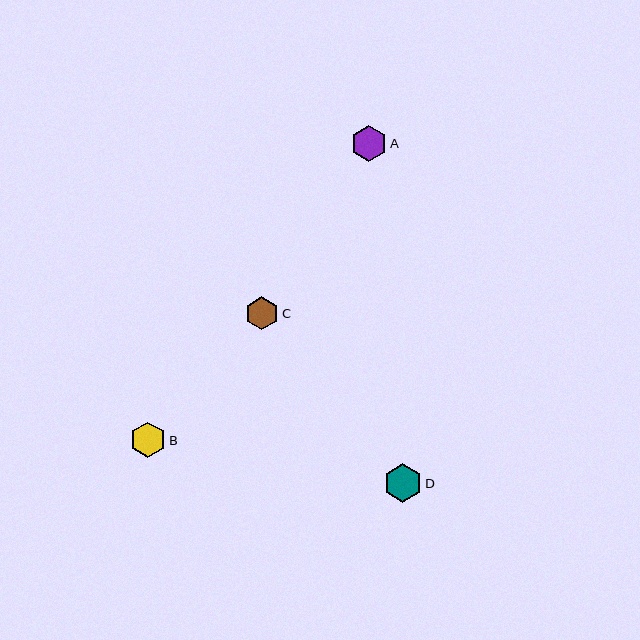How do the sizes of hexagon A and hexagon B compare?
Hexagon A and hexagon B are approximately the same size.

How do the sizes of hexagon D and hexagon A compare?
Hexagon D and hexagon A are approximately the same size.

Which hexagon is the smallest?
Hexagon C is the smallest with a size of approximately 33 pixels.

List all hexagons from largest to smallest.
From largest to smallest: D, A, B, C.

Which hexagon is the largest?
Hexagon D is the largest with a size of approximately 39 pixels.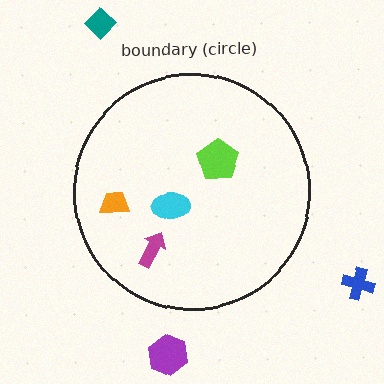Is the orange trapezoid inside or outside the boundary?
Inside.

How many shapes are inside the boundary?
4 inside, 3 outside.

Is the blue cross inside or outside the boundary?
Outside.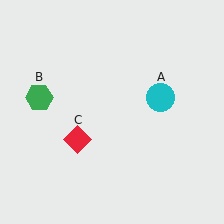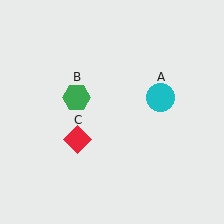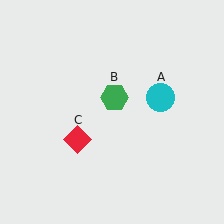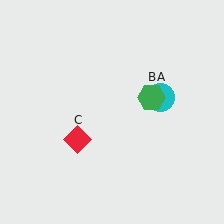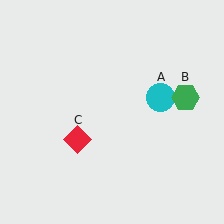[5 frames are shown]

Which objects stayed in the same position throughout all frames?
Cyan circle (object A) and red diamond (object C) remained stationary.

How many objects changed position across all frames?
1 object changed position: green hexagon (object B).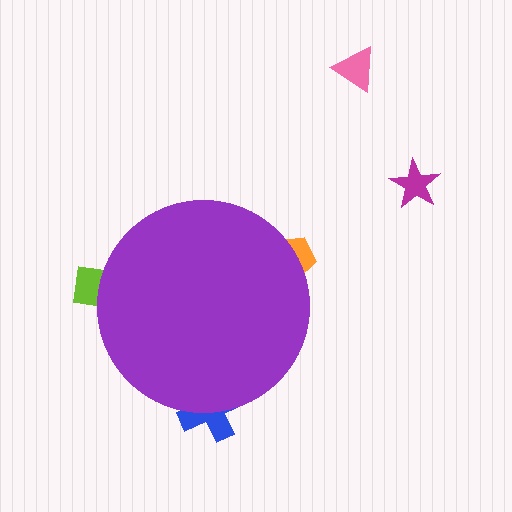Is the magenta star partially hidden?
No, the magenta star is fully visible.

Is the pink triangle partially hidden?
No, the pink triangle is fully visible.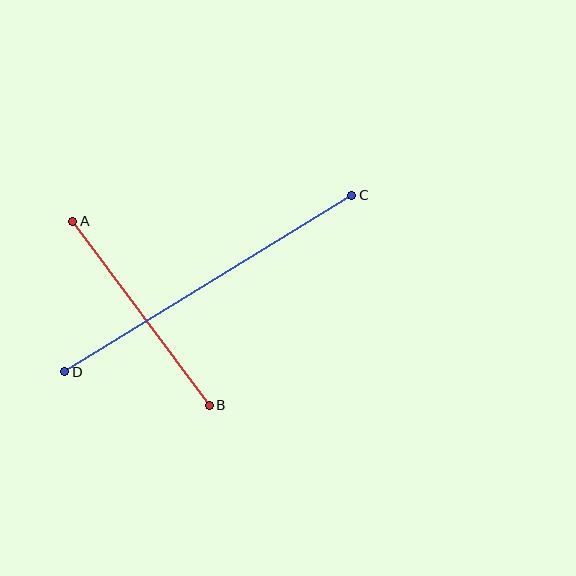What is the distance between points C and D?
The distance is approximately 337 pixels.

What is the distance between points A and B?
The distance is approximately 229 pixels.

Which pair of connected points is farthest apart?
Points C and D are farthest apart.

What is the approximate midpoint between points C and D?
The midpoint is at approximately (208, 283) pixels.